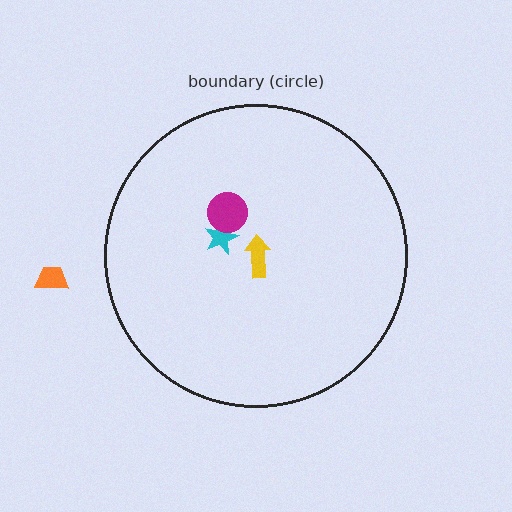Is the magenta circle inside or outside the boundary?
Inside.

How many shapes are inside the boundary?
3 inside, 1 outside.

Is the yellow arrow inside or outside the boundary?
Inside.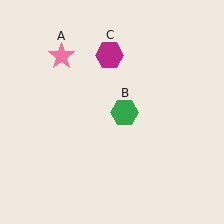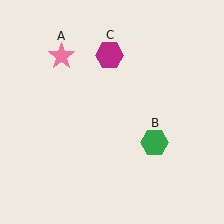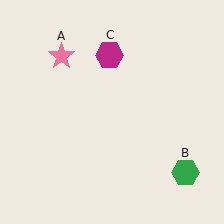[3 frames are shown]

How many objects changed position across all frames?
1 object changed position: green hexagon (object B).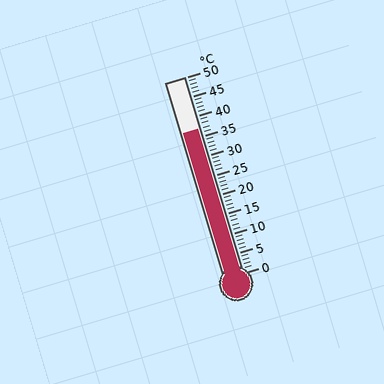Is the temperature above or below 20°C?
The temperature is above 20°C.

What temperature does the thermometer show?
The thermometer shows approximately 37°C.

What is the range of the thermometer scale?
The thermometer scale ranges from 0°C to 50°C.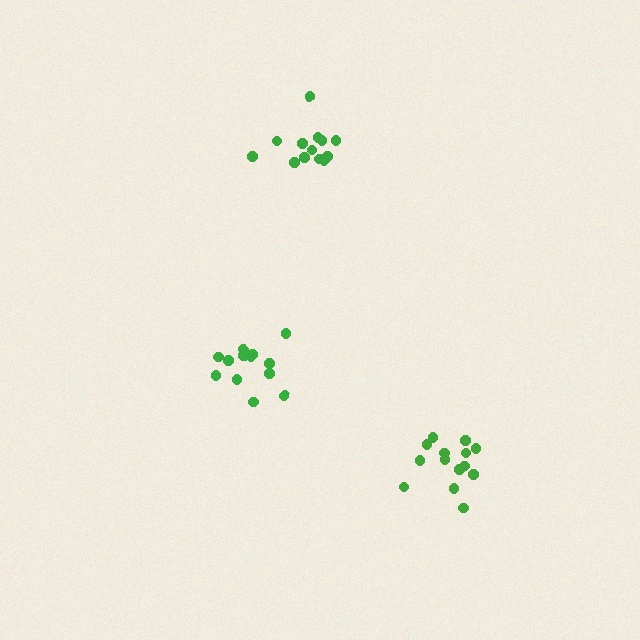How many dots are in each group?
Group 1: 14 dots, Group 2: 14 dots, Group 3: 13 dots (41 total).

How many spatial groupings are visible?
There are 3 spatial groupings.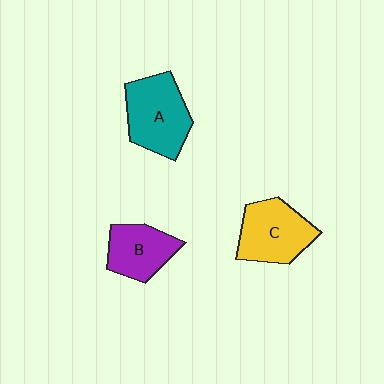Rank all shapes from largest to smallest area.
From largest to smallest: A (teal), C (yellow), B (purple).